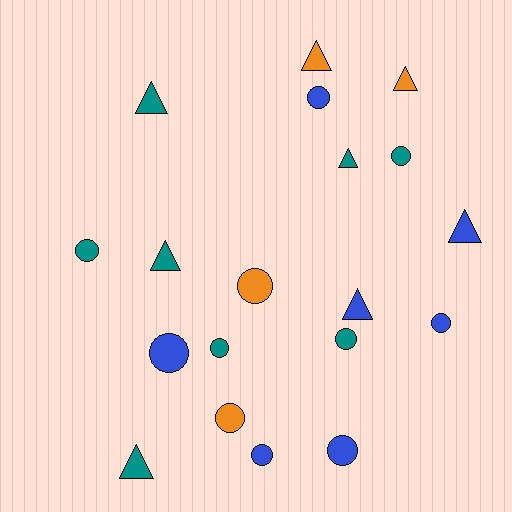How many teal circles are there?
There are 4 teal circles.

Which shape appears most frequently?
Circle, with 11 objects.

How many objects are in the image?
There are 19 objects.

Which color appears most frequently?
Teal, with 8 objects.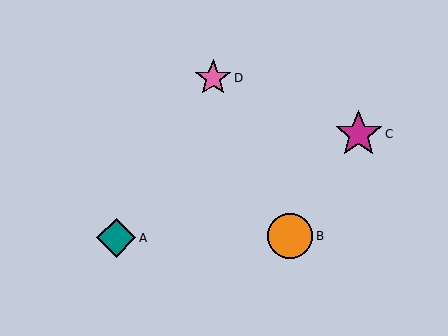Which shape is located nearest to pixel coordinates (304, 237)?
The orange circle (labeled B) at (290, 236) is nearest to that location.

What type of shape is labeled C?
Shape C is a magenta star.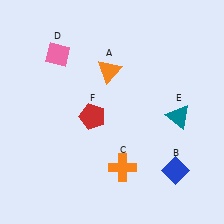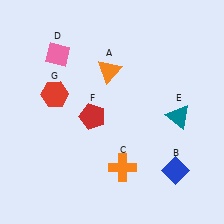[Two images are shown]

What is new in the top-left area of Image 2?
A red hexagon (G) was added in the top-left area of Image 2.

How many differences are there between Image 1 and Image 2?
There is 1 difference between the two images.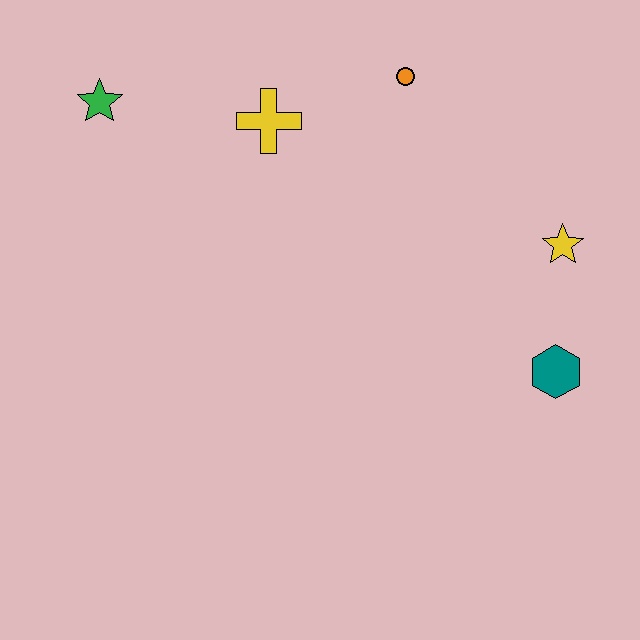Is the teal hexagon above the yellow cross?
No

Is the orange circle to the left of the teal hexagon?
Yes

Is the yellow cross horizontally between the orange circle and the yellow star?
No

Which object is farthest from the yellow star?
The green star is farthest from the yellow star.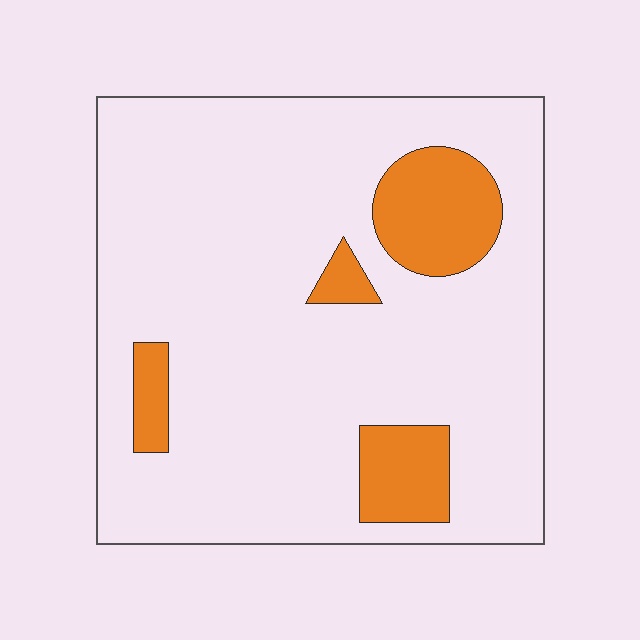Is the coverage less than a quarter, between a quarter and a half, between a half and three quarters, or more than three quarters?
Less than a quarter.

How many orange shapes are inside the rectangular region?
4.